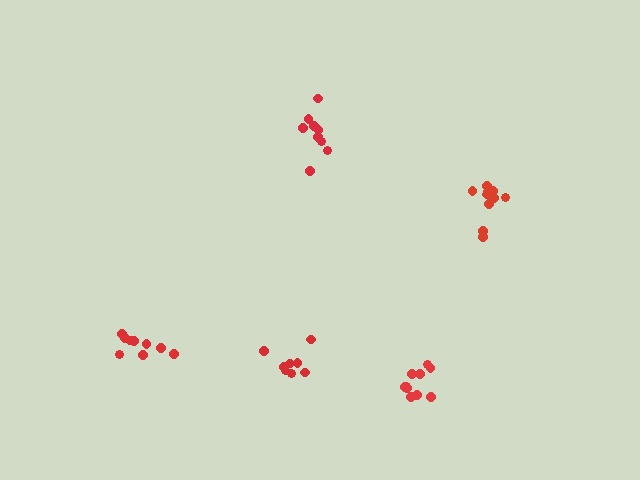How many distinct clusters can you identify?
There are 5 distinct clusters.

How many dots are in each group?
Group 1: 10 dots, Group 2: 10 dots, Group 3: 9 dots, Group 4: 9 dots, Group 5: 8 dots (46 total).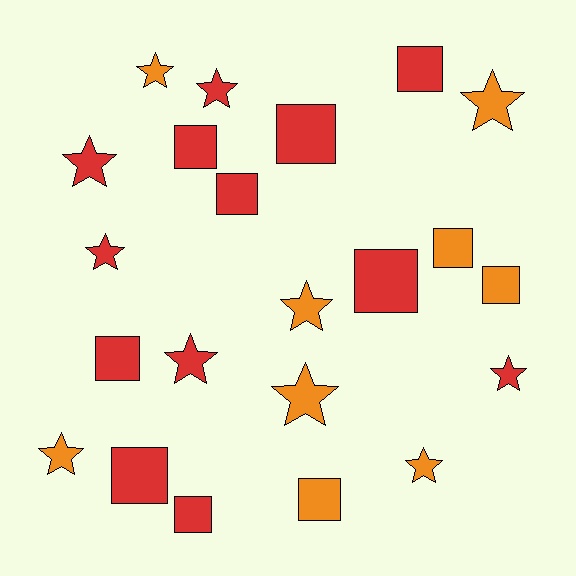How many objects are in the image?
There are 22 objects.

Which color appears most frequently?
Red, with 13 objects.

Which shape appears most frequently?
Star, with 11 objects.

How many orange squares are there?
There are 3 orange squares.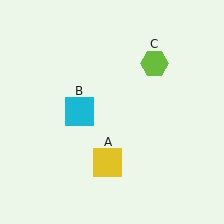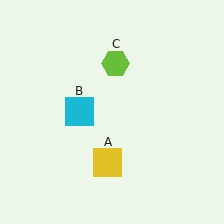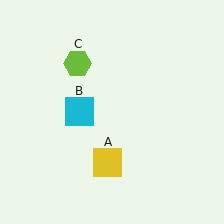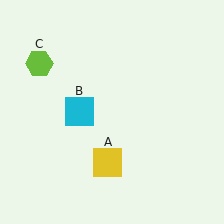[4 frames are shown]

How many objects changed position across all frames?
1 object changed position: lime hexagon (object C).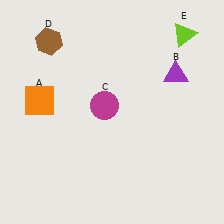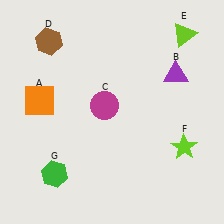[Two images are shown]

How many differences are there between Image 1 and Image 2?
There are 2 differences between the two images.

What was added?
A lime star (F), a green hexagon (G) were added in Image 2.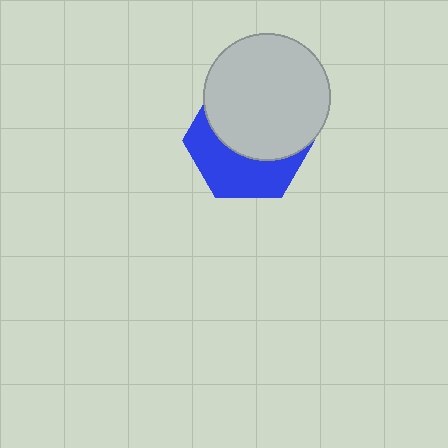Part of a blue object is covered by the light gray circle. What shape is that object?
It is a hexagon.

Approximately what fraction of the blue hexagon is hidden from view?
Roughly 56% of the blue hexagon is hidden behind the light gray circle.